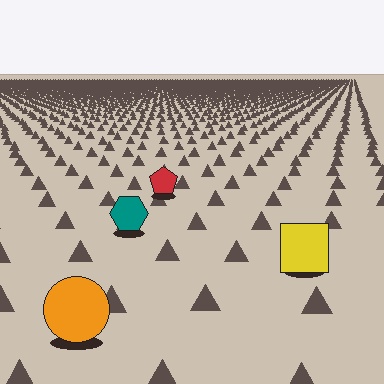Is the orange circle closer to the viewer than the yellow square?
Yes. The orange circle is closer — you can tell from the texture gradient: the ground texture is coarser near it.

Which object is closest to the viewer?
The orange circle is closest. The texture marks near it are larger and more spread out.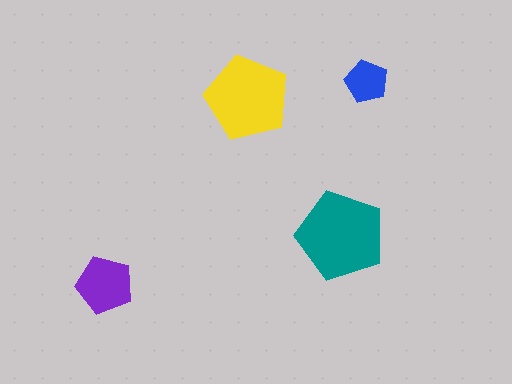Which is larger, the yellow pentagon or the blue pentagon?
The yellow one.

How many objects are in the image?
There are 4 objects in the image.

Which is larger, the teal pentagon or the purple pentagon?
The teal one.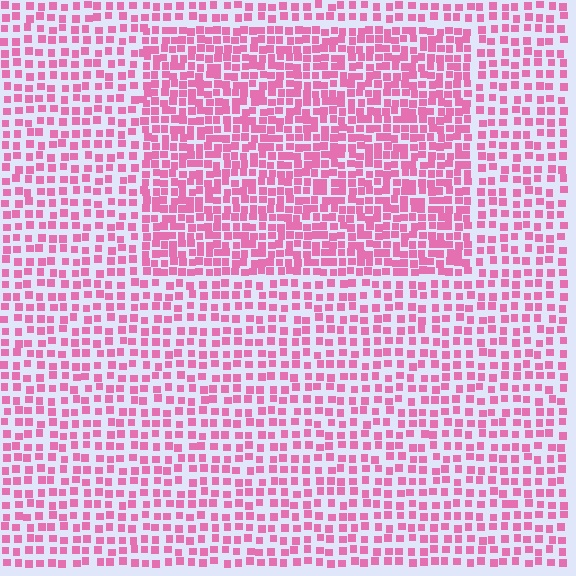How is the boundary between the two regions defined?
The boundary is defined by a change in element density (approximately 1.7x ratio). All elements are the same color, size, and shape.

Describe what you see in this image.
The image contains small pink elements arranged at two different densities. A rectangle-shaped region is visible where the elements are more densely packed than the surrounding area.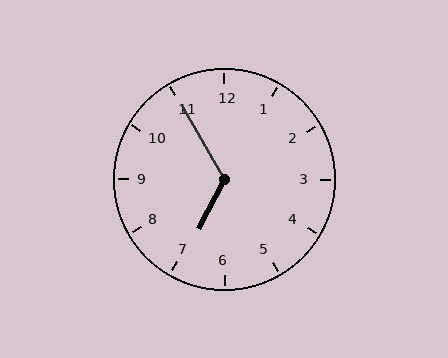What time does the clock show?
6:55.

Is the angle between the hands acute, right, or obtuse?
It is obtuse.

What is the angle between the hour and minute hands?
Approximately 122 degrees.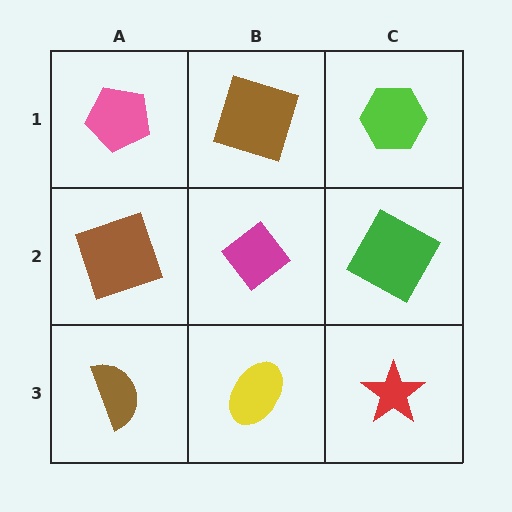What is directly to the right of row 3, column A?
A yellow ellipse.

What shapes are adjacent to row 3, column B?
A magenta diamond (row 2, column B), a brown semicircle (row 3, column A), a red star (row 3, column C).